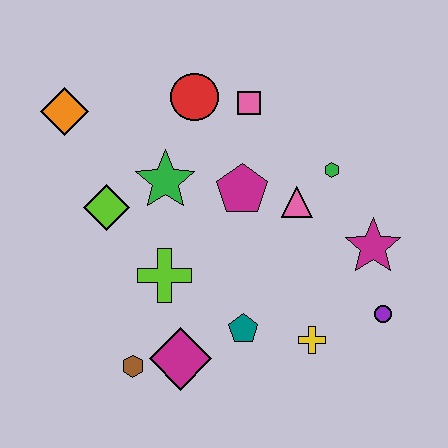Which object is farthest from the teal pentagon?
The orange diamond is farthest from the teal pentagon.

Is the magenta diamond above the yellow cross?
No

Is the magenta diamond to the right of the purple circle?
No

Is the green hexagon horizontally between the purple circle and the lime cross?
Yes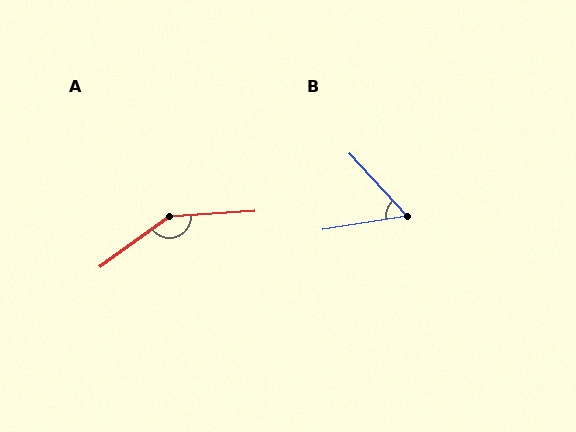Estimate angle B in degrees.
Approximately 56 degrees.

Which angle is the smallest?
B, at approximately 56 degrees.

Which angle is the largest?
A, at approximately 148 degrees.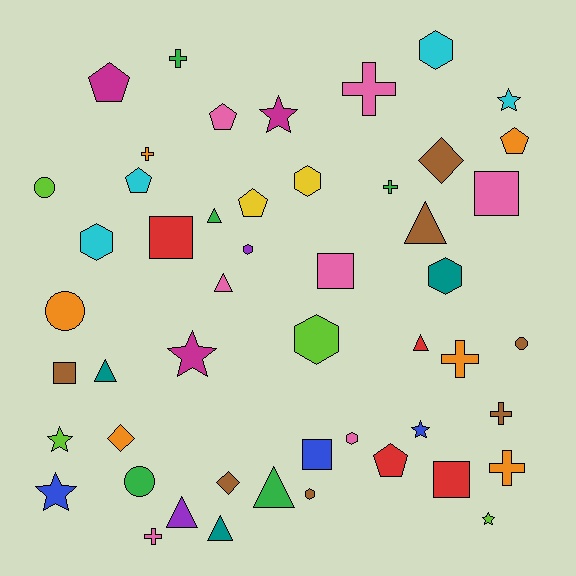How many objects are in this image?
There are 50 objects.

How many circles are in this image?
There are 4 circles.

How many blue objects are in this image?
There are 3 blue objects.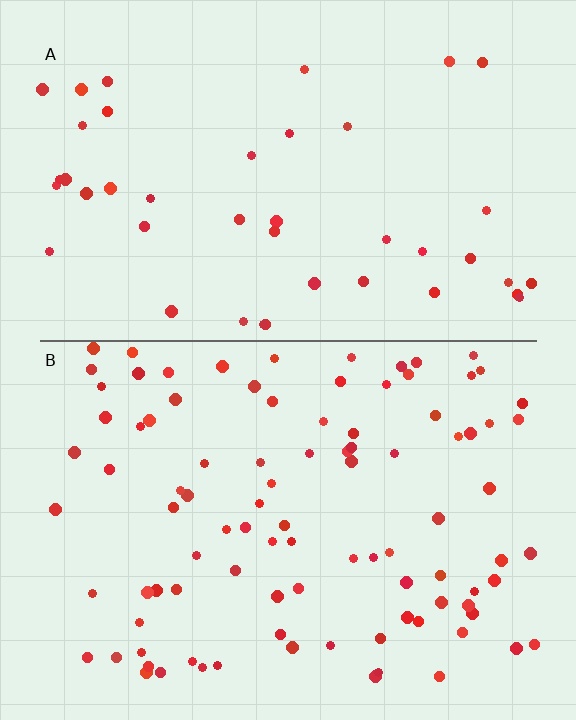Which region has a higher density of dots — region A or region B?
B (the bottom).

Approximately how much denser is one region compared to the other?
Approximately 2.3× — region B over region A.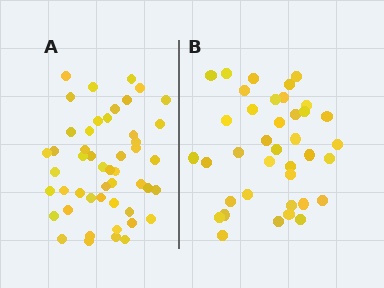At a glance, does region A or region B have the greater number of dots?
Region A (the left region) has more dots.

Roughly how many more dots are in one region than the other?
Region A has roughly 12 or so more dots than region B.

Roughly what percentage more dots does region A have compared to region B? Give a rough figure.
About 30% more.